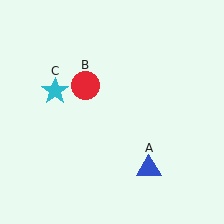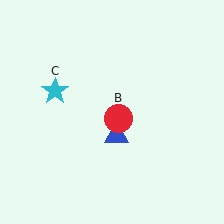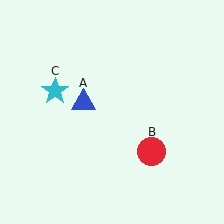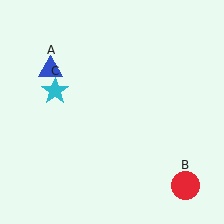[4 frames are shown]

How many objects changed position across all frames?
2 objects changed position: blue triangle (object A), red circle (object B).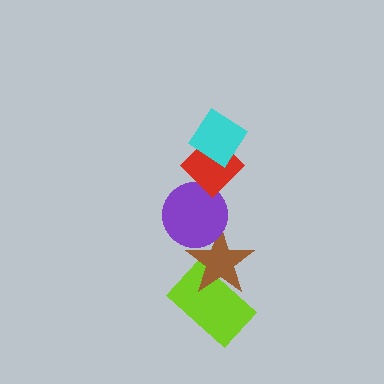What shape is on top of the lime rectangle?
The brown star is on top of the lime rectangle.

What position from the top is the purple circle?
The purple circle is 3rd from the top.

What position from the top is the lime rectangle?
The lime rectangle is 5th from the top.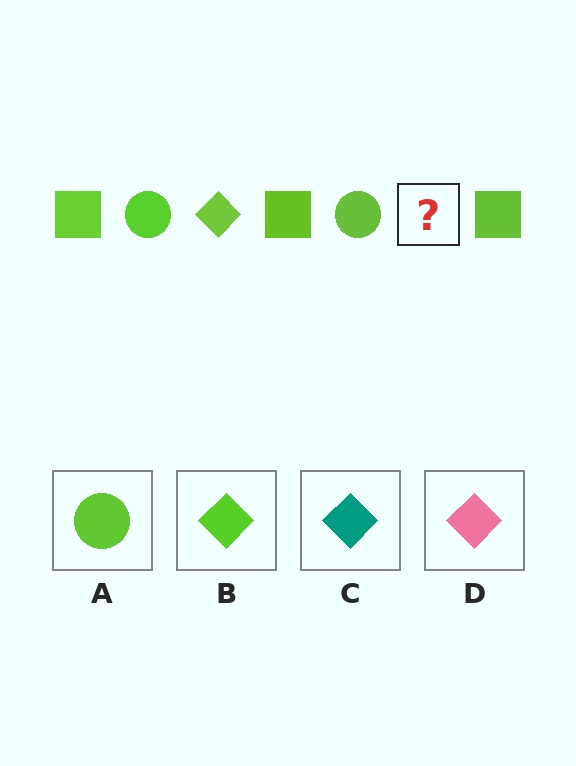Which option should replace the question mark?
Option B.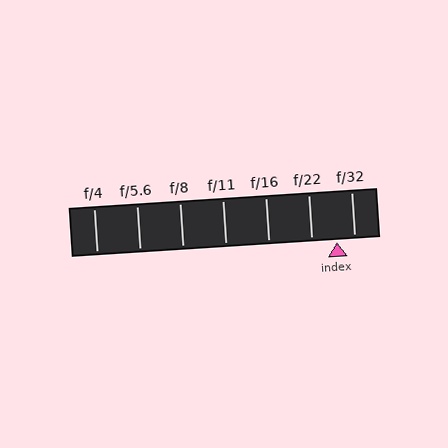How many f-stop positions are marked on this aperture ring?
There are 7 f-stop positions marked.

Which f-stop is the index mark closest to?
The index mark is closest to f/32.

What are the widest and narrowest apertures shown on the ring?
The widest aperture shown is f/4 and the narrowest is f/32.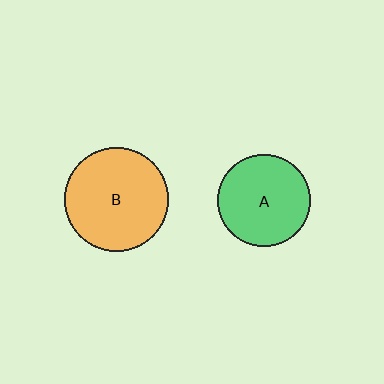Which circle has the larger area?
Circle B (orange).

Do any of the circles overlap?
No, none of the circles overlap.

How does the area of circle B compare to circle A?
Approximately 1.3 times.